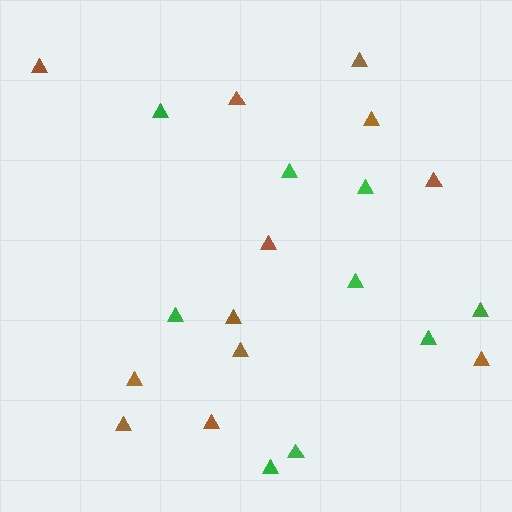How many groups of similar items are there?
There are 2 groups: one group of green triangles (9) and one group of brown triangles (12).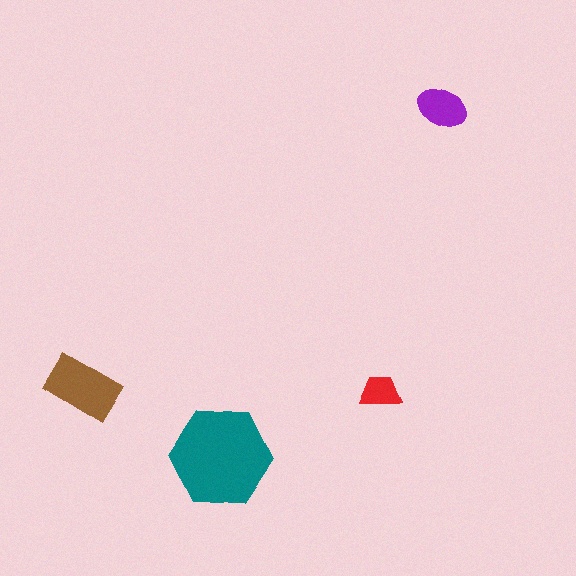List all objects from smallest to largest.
The red trapezoid, the purple ellipse, the brown rectangle, the teal hexagon.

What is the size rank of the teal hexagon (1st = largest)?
1st.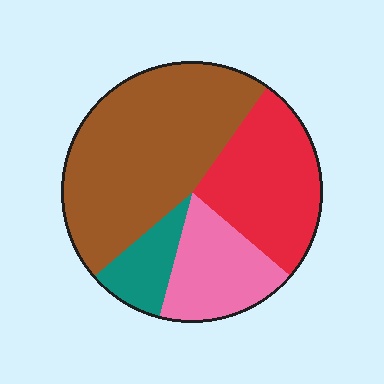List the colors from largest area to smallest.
From largest to smallest: brown, red, pink, teal.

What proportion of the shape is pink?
Pink takes up about one sixth (1/6) of the shape.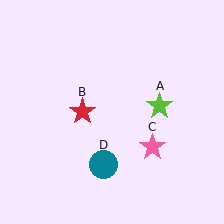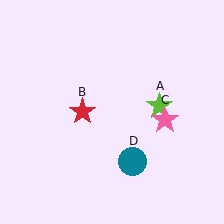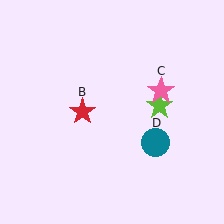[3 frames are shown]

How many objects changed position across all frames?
2 objects changed position: pink star (object C), teal circle (object D).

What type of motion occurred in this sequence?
The pink star (object C), teal circle (object D) rotated counterclockwise around the center of the scene.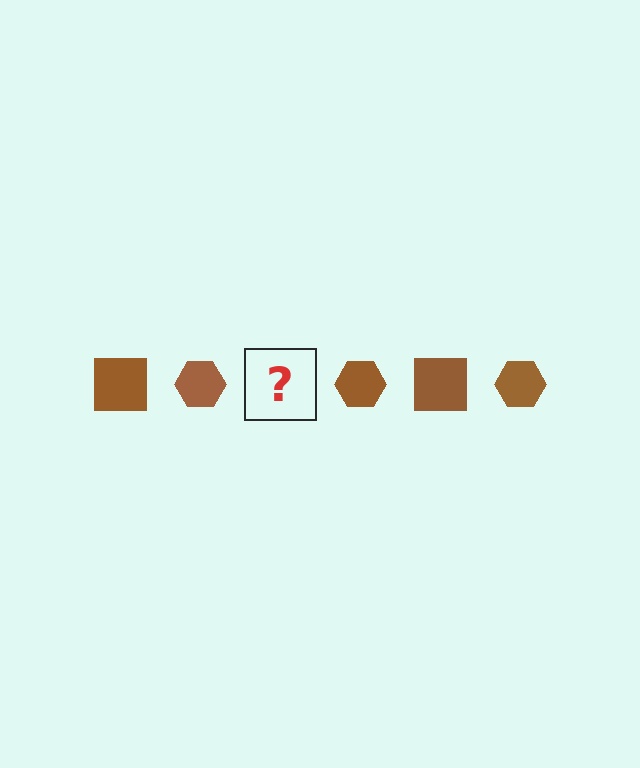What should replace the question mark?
The question mark should be replaced with a brown square.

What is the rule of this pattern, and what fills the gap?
The rule is that the pattern cycles through square, hexagon shapes in brown. The gap should be filled with a brown square.